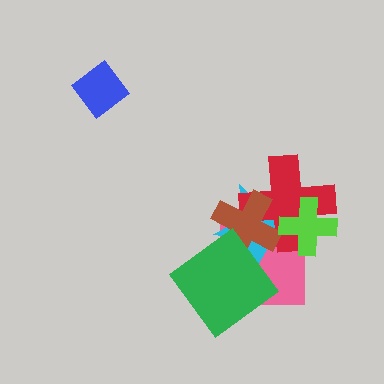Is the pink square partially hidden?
Yes, it is partially covered by another shape.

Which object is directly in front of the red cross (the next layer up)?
The brown cross is directly in front of the red cross.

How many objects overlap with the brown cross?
4 objects overlap with the brown cross.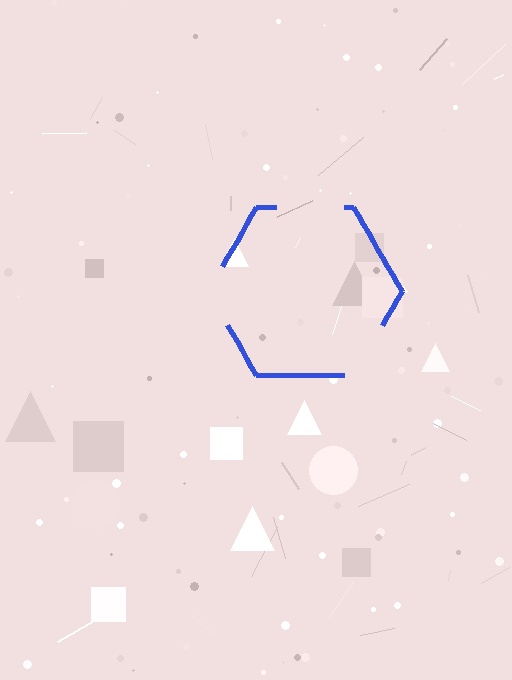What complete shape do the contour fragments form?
The contour fragments form a hexagon.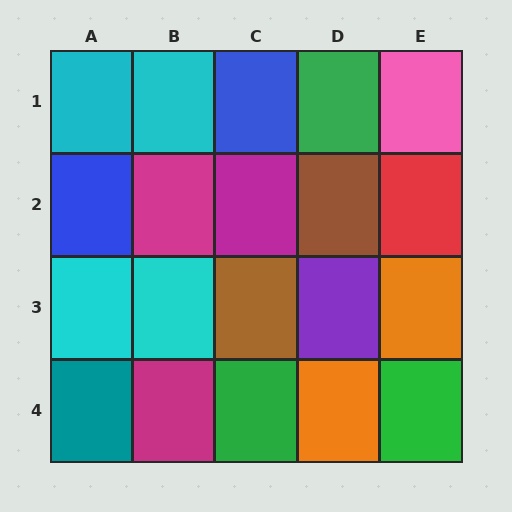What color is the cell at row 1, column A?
Cyan.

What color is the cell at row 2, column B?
Magenta.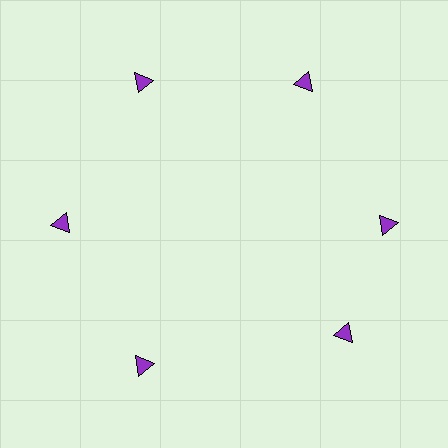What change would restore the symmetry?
The symmetry would be restored by rotating it back into even spacing with its neighbors so that all 6 triangles sit at equal angles and equal distance from the center.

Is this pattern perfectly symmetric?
No. The 6 purple triangles are arranged in a ring, but one element near the 5 o'clock position is rotated out of alignment along the ring, breaking the 6-fold rotational symmetry.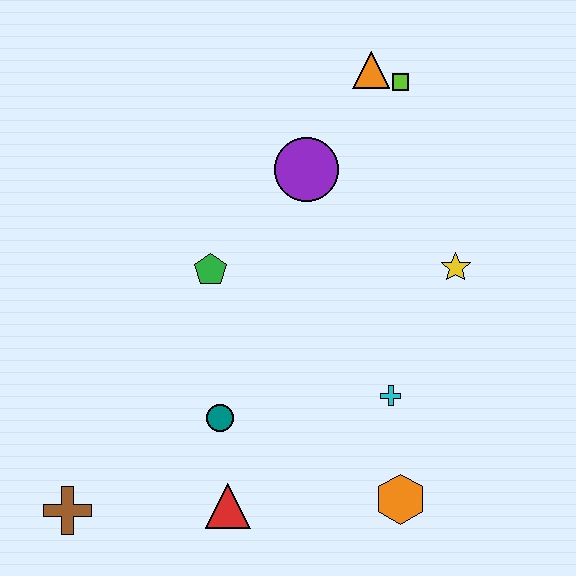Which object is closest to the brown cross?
The red triangle is closest to the brown cross.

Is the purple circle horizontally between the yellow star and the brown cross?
Yes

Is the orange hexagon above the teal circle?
No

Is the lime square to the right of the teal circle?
Yes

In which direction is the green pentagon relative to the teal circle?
The green pentagon is above the teal circle.